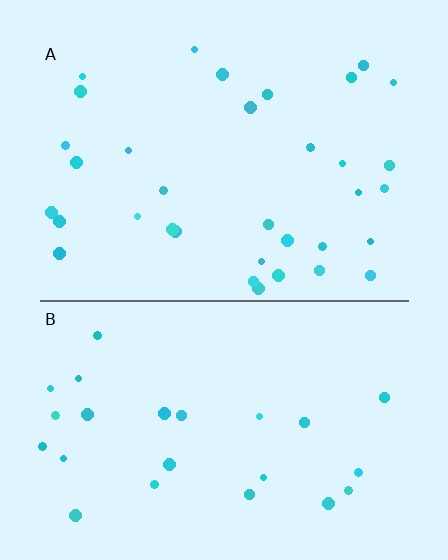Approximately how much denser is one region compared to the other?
Approximately 1.4× — region A over region B.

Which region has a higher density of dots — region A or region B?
A (the top).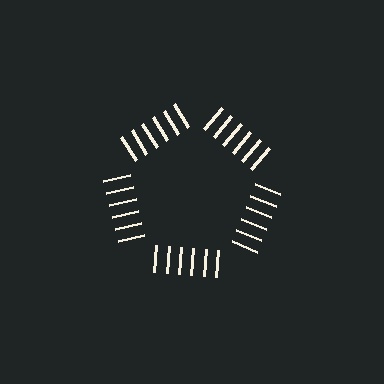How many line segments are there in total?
30 — 6 along each of the 5 edges.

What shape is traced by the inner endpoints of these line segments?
An illusory pentagon — the line segments terminate on its edges but no continuous stroke is drawn.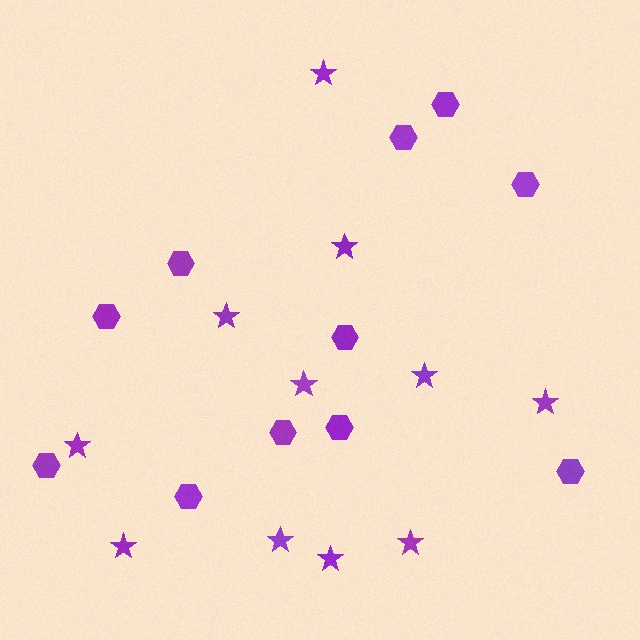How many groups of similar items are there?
There are 2 groups: one group of hexagons (11) and one group of stars (11).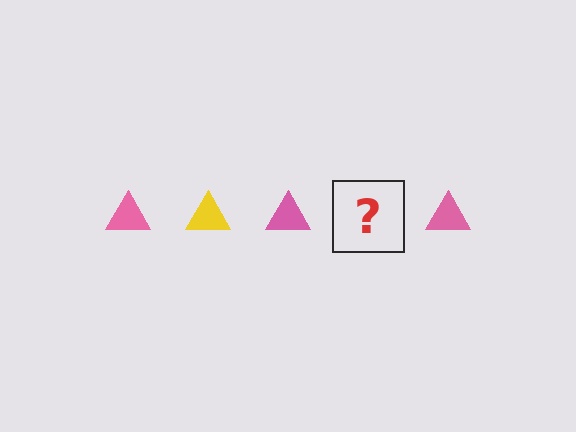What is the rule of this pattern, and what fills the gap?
The rule is that the pattern cycles through pink, yellow triangles. The gap should be filled with a yellow triangle.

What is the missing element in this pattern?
The missing element is a yellow triangle.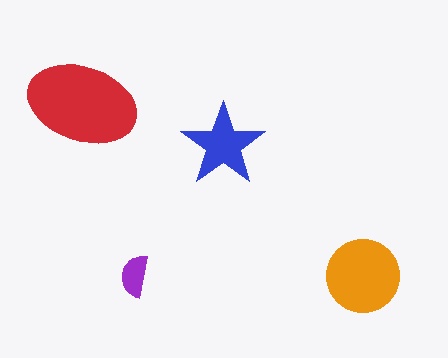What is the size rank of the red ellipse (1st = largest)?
1st.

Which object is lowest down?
The orange circle is bottommost.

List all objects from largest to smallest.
The red ellipse, the orange circle, the blue star, the purple semicircle.